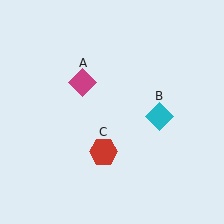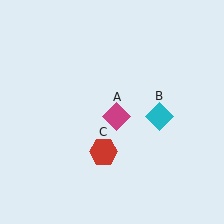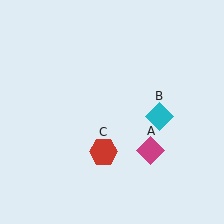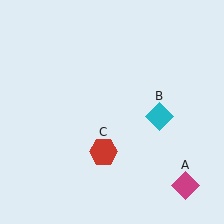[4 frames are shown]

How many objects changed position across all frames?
1 object changed position: magenta diamond (object A).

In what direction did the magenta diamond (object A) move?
The magenta diamond (object A) moved down and to the right.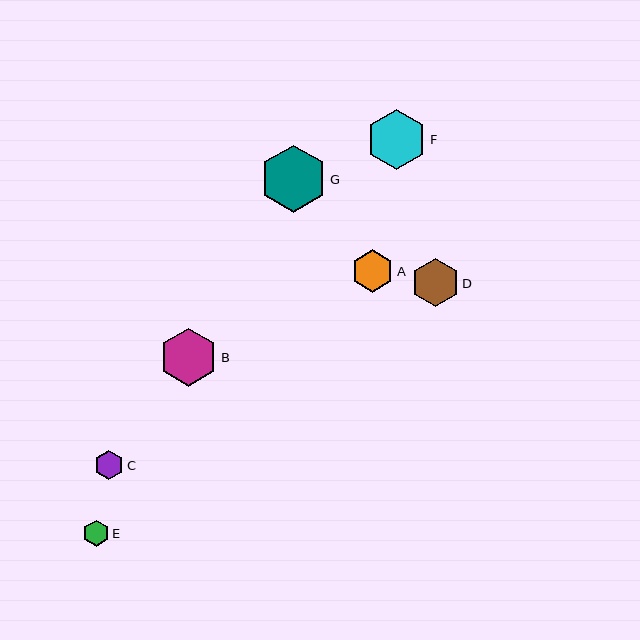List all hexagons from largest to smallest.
From largest to smallest: G, F, B, D, A, C, E.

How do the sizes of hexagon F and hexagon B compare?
Hexagon F and hexagon B are approximately the same size.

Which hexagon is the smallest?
Hexagon E is the smallest with a size of approximately 26 pixels.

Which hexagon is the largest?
Hexagon G is the largest with a size of approximately 67 pixels.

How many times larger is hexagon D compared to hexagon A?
Hexagon D is approximately 1.1 times the size of hexagon A.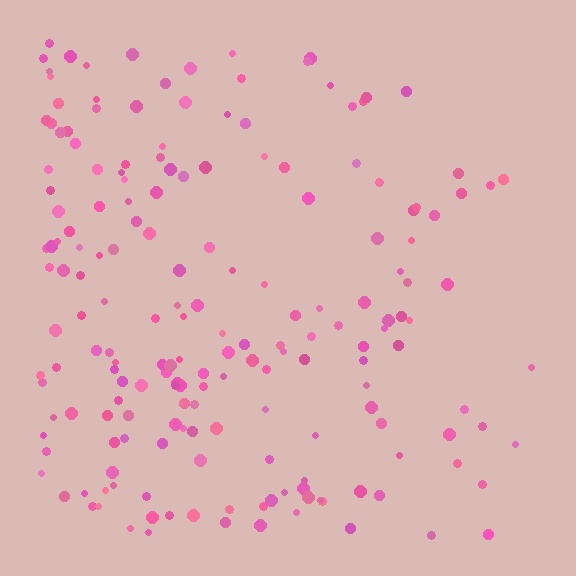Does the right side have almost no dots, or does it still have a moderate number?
Still a moderate number, just noticeably fewer than the left.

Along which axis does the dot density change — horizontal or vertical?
Horizontal.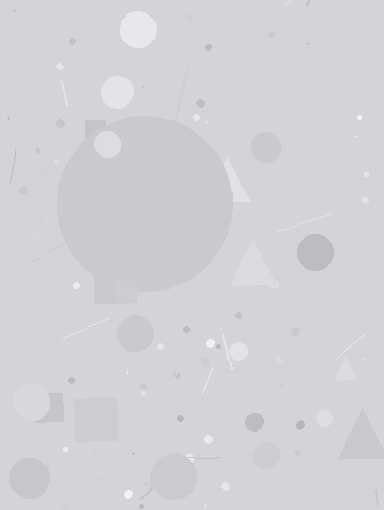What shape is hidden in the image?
A circle is hidden in the image.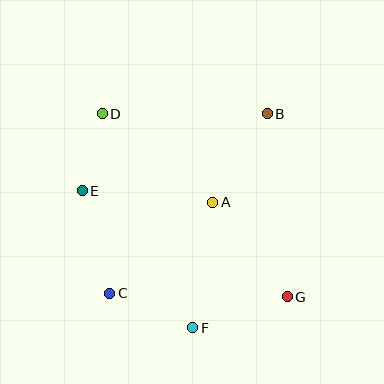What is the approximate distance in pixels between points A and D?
The distance between A and D is approximately 142 pixels.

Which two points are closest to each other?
Points D and E are closest to each other.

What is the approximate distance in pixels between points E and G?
The distance between E and G is approximately 231 pixels.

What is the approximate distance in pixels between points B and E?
The distance between B and E is approximately 200 pixels.